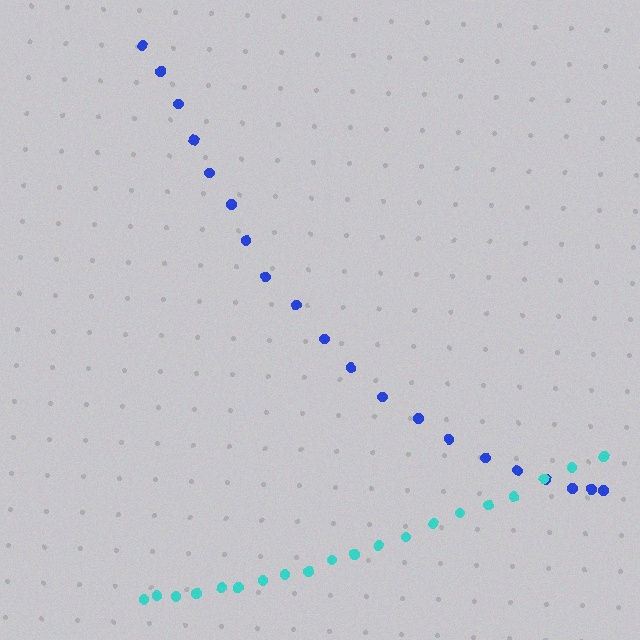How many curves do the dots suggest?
There are 2 distinct paths.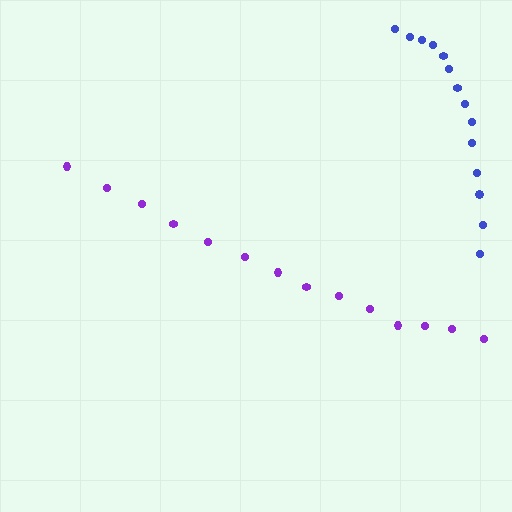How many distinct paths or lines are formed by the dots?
There are 2 distinct paths.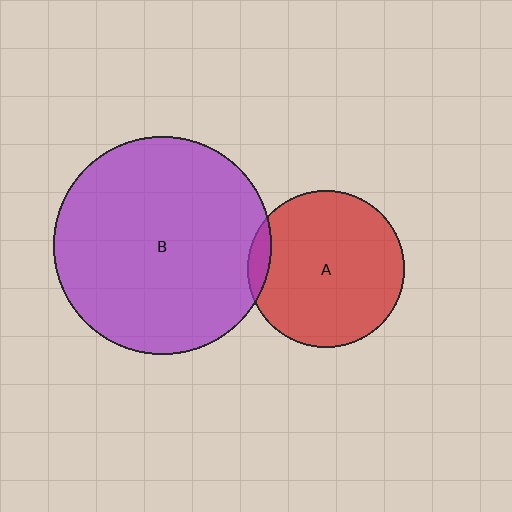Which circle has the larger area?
Circle B (purple).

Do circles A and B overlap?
Yes.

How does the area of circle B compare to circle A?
Approximately 1.9 times.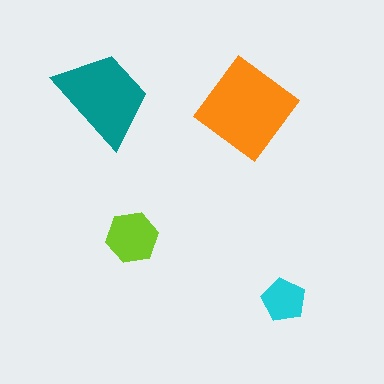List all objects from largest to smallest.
The orange diamond, the teal trapezoid, the lime hexagon, the cyan pentagon.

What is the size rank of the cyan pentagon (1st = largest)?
4th.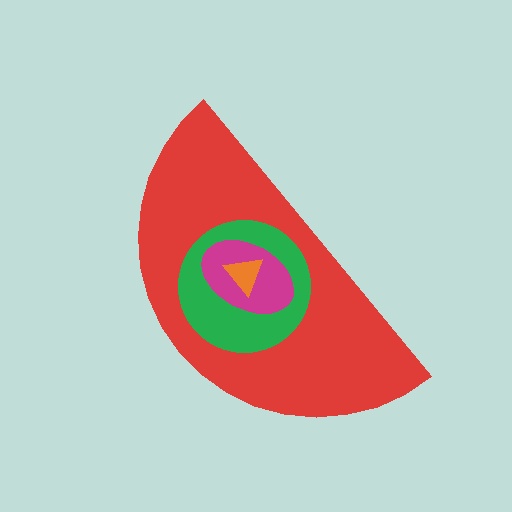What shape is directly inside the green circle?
The magenta ellipse.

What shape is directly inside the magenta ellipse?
The orange triangle.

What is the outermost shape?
The red semicircle.